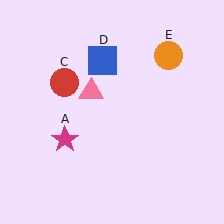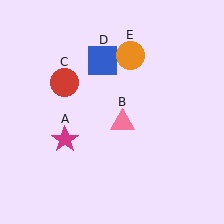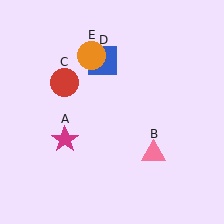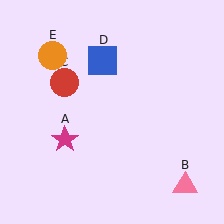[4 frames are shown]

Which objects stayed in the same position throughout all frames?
Magenta star (object A) and red circle (object C) and blue square (object D) remained stationary.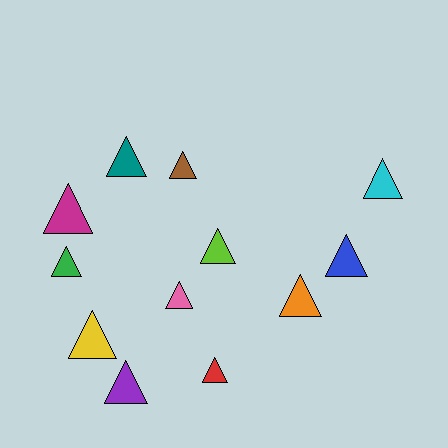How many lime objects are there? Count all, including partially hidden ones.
There is 1 lime object.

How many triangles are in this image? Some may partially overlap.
There are 12 triangles.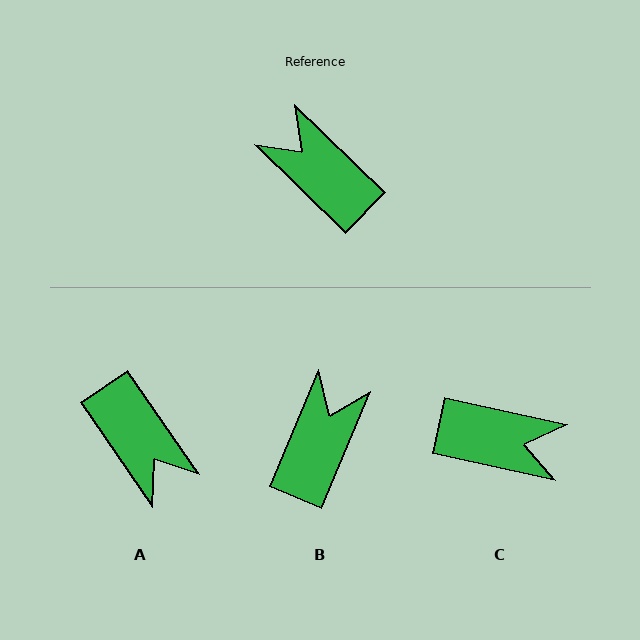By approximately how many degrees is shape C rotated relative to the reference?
Approximately 148 degrees clockwise.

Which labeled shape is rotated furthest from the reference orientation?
A, about 169 degrees away.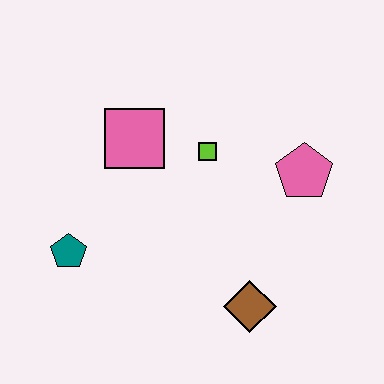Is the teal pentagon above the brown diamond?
Yes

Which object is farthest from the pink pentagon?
The teal pentagon is farthest from the pink pentagon.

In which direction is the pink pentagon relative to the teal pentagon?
The pink pentagon is to the right of the teal pentagon.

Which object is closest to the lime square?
The pink square is closest to the lime square.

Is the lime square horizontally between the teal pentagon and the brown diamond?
Yes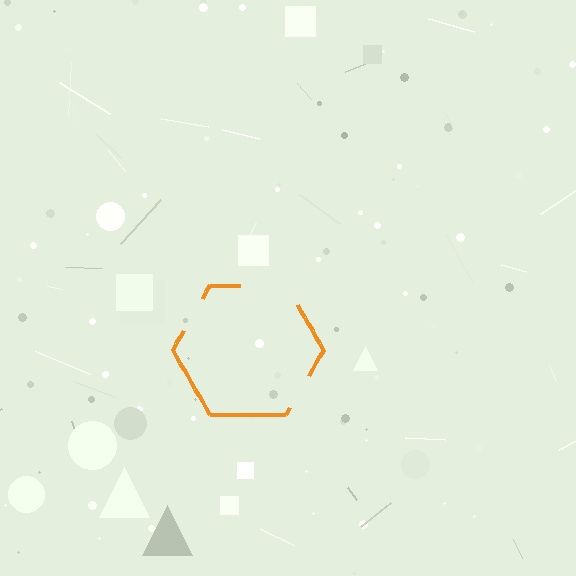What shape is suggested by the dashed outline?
The dashed outline suggests a hexagon.